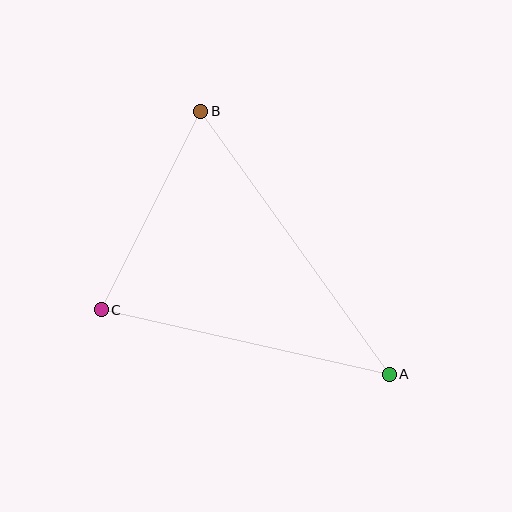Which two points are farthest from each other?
Points A and B are farthest from each other.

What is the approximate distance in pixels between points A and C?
The distance between A and C is approximately 295 pixels.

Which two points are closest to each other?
Points B and C are closest to each other.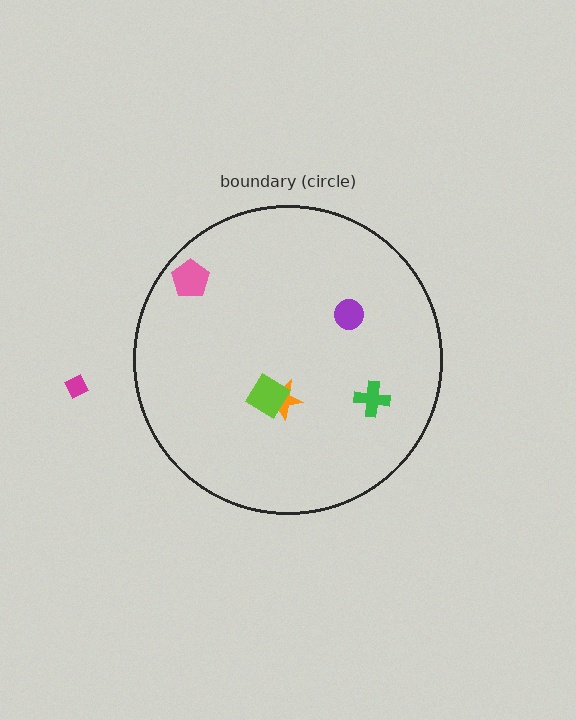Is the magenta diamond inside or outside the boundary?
Outside.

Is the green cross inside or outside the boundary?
Inside.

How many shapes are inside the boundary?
5 inside, 1 outside.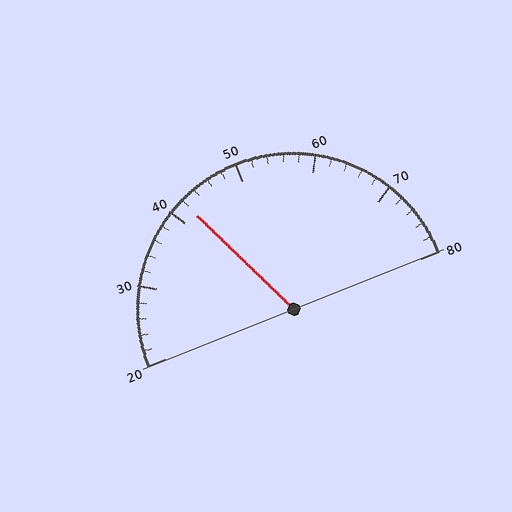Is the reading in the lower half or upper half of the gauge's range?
The reading is in the lower half of the range (20 to 80).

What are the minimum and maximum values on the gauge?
The gauge ranges from 20 to 80.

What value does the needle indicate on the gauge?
The needle indicates approximately 42.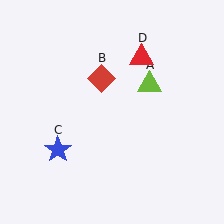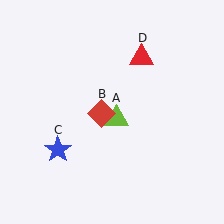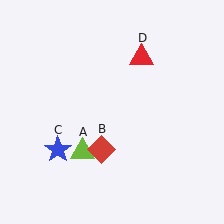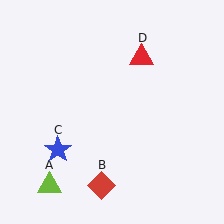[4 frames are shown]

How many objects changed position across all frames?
2 objects changed position: lime triangle (object A), red diamond (object B).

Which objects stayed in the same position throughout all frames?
Blue star (object C) and red triangle (object D) remained stationary.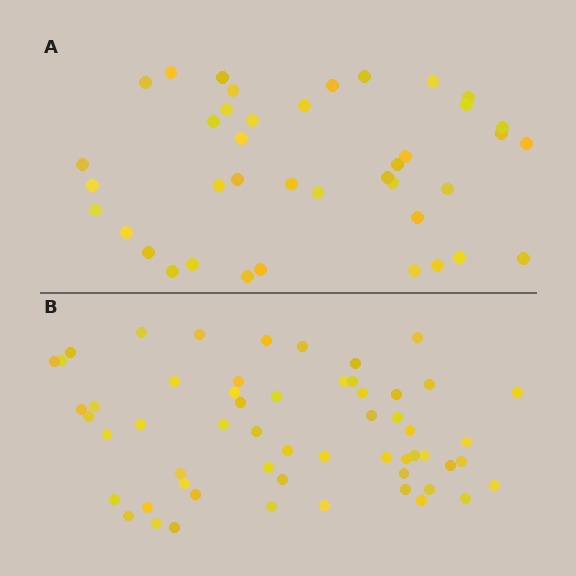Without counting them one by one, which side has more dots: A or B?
Region B (the bottom region) has more dots.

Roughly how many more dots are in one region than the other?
Region B has approximately 15 more dots than region A.